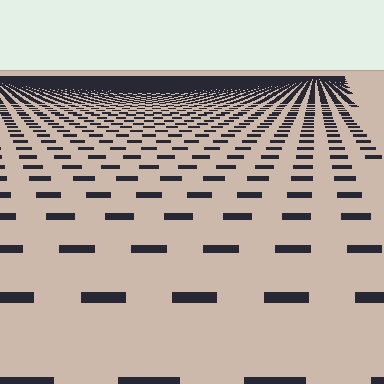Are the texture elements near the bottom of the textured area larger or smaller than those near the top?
Larger. Near the bottom, elements are closer to the viewer and appear at a bigger on-screen size.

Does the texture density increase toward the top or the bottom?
Density increases toward the top.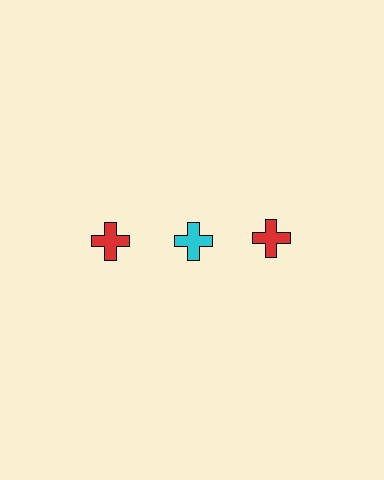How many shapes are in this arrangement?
There are 3 shapes arranged in a grid pattern.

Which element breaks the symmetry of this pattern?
The cyan cross in the top row, second from left column breaks the symmetry. All other shapes are red crosses.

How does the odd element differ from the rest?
It has a different color: cyan instead of red.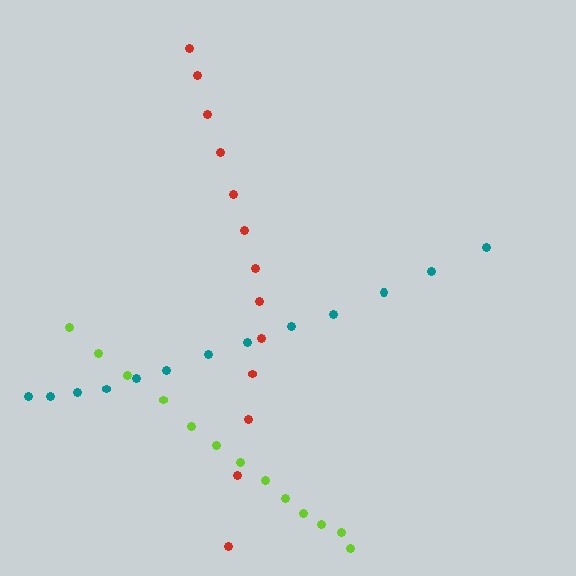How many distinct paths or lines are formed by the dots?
There are 3 distinct paths.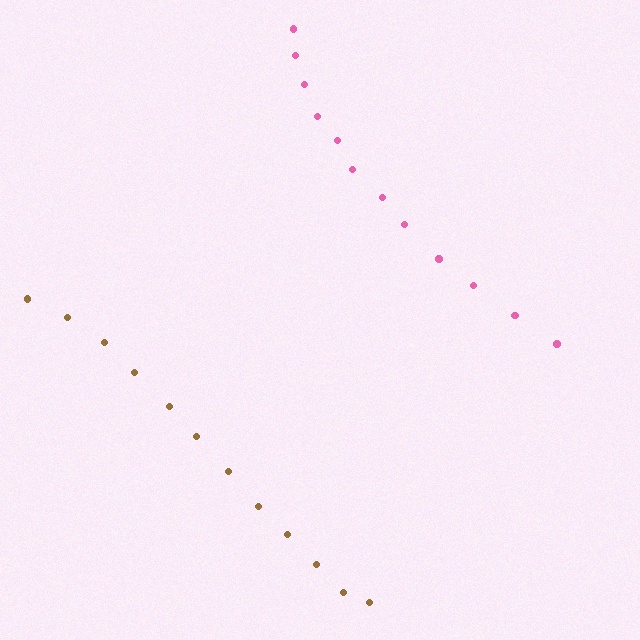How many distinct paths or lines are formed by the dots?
There are 2 distinct paths.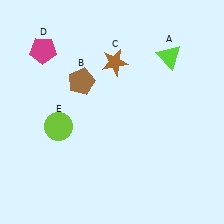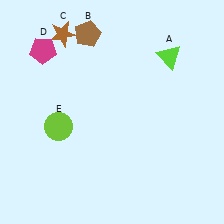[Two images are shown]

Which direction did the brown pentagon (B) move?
The brown pentagon (B) moved up.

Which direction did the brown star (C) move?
The brown star (C) moved left.